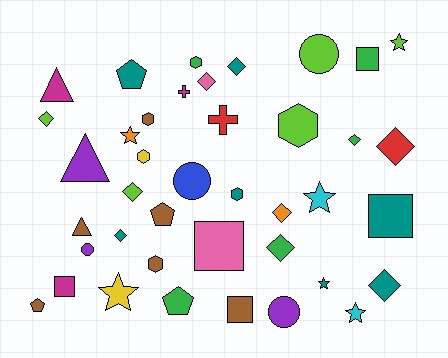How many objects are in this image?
There are 40 objects.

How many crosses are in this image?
There are 2 crosses.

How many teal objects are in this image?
There are 7 teal objects.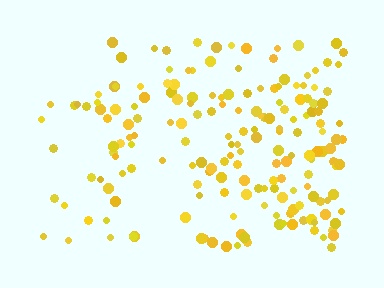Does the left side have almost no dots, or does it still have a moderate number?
Still a moderate number, just noticeably fewer than the right.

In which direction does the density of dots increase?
From left to right, with the right side densest.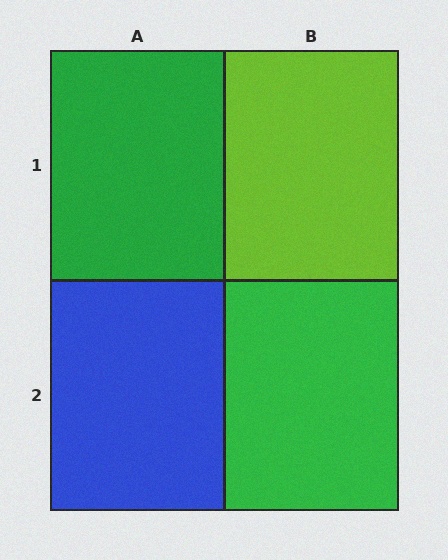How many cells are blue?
1 cell is blue.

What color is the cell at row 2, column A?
Blue.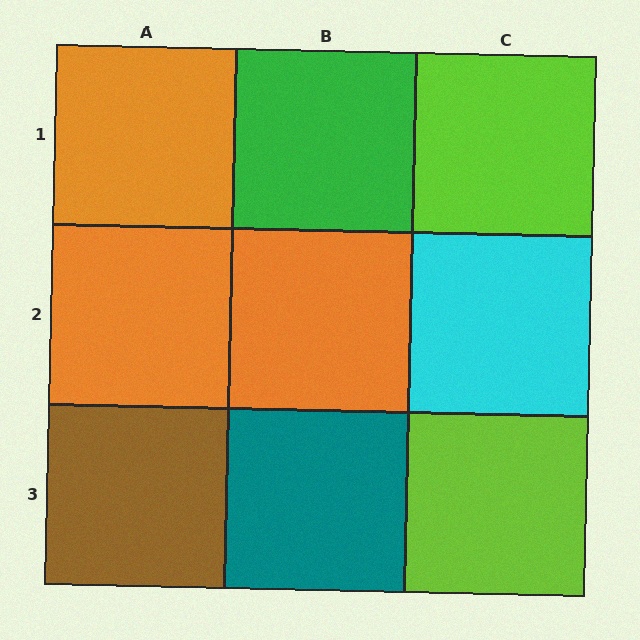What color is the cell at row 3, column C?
Lime.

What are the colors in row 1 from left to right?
Orange, green, lime.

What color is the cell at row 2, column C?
Cyan.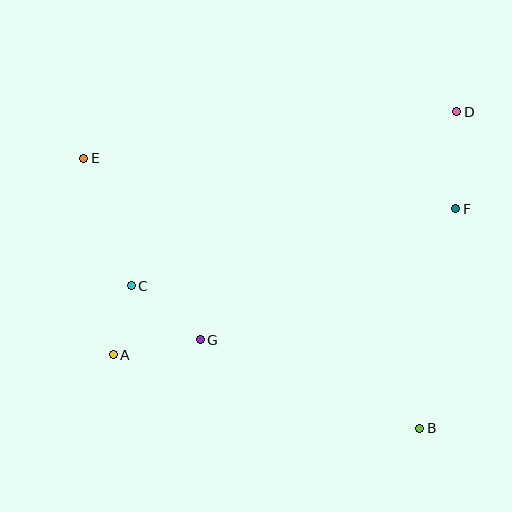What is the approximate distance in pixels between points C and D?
The distance between C and D is approximately 369 pixels.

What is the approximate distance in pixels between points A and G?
The distance between A and G is approximately 88 pixels.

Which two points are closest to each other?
Points A and C are closest to each other.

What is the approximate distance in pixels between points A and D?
The distance between A and D is approximately 421 pixels.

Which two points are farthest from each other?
Points B and E are farthest from each other.